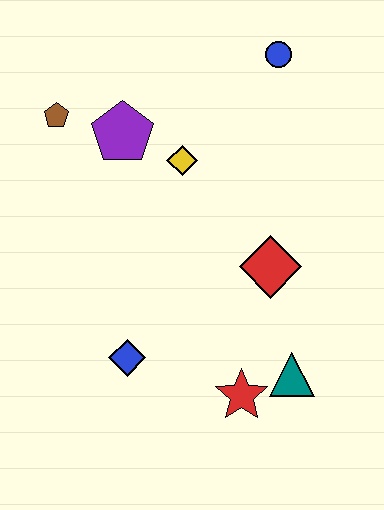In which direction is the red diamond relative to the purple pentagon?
The red diamond is to the right of the purple pentagon.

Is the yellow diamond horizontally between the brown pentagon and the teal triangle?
Yes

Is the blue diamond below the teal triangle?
No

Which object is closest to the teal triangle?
The red star is closest to the teal triangle.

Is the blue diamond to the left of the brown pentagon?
No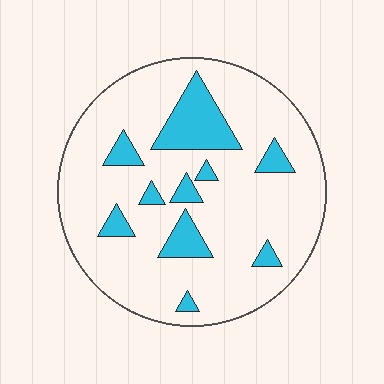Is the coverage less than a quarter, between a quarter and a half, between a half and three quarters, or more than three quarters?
Less than a quarter.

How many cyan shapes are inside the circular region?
10.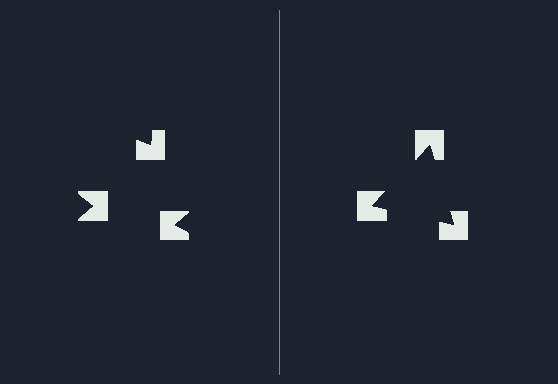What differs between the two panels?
The notched squares are positioned identically on both sides; only the wedge orientations differ. On the right they align to a triangle; on the left they are misaligned.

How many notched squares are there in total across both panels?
6 — 3 on each side.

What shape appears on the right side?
An illusory triangle.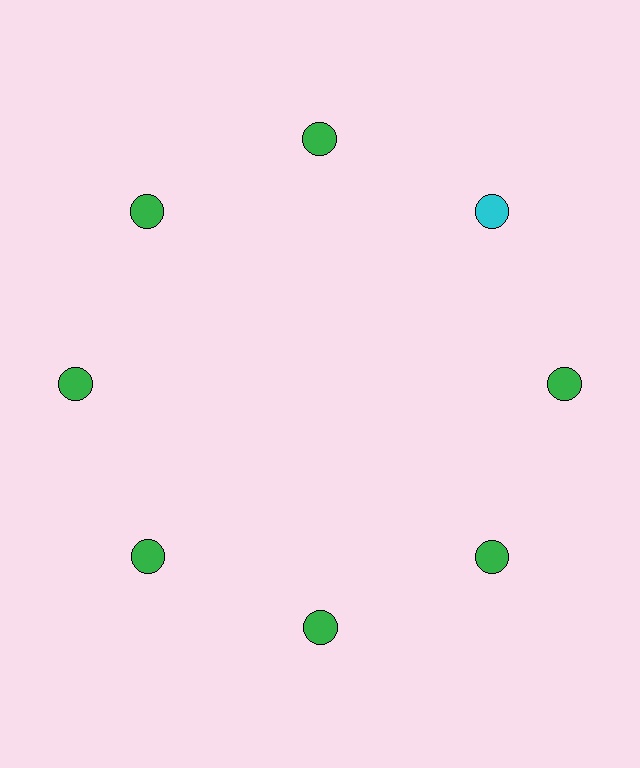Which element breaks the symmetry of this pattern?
The cyan circle at roughly the 2 o'clock position breaks the symmetry. All other shapes are green circles.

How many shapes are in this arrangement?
There are 8 shapes arranged in a ring pattern.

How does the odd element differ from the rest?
It has a different color: cyan instead of green.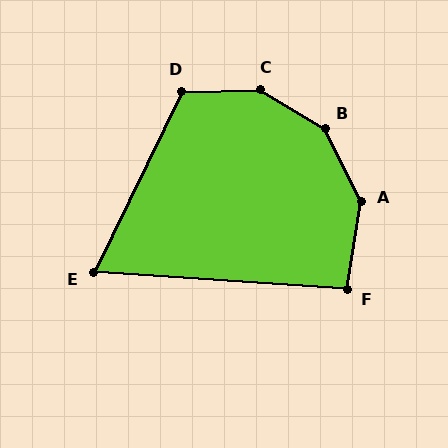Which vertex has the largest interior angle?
C, at approximately 148 degrees.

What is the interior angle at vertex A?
Approximately 144 degrees (obtuse).